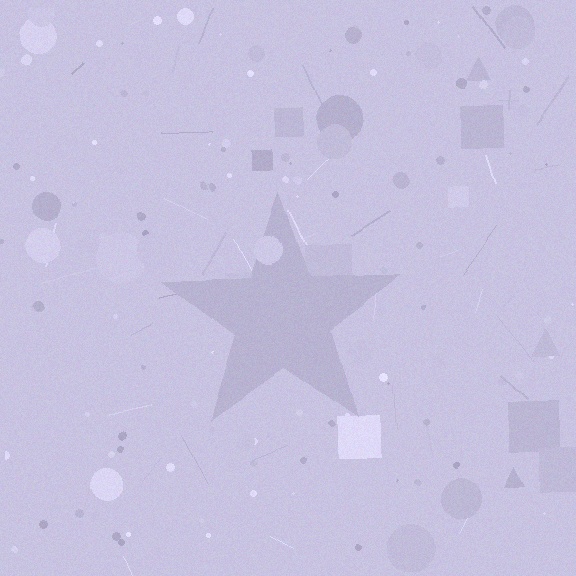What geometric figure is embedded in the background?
A star is embedded in the background.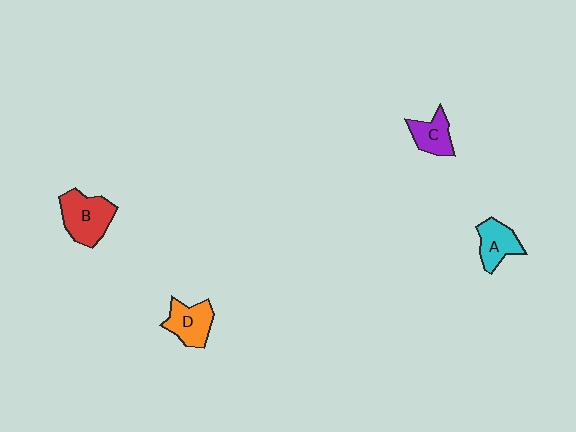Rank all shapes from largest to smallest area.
From largest to smallest: B (red), D (orange), A (cyan), C (purple).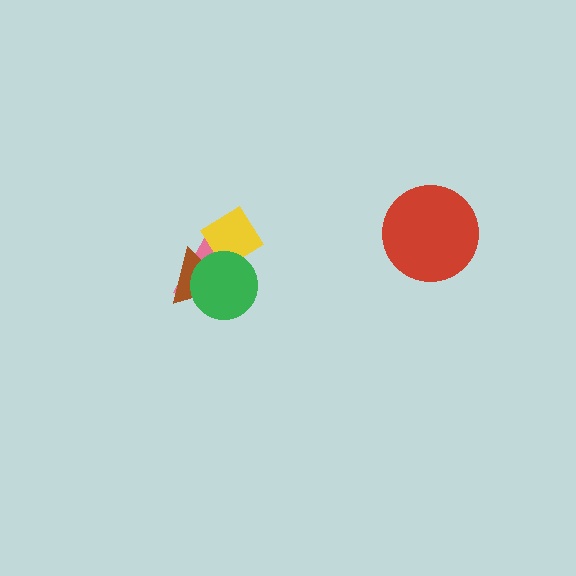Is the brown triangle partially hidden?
Yes, it is partially covered by another shape.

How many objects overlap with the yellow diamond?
3 objects overlap with the yellow diamond.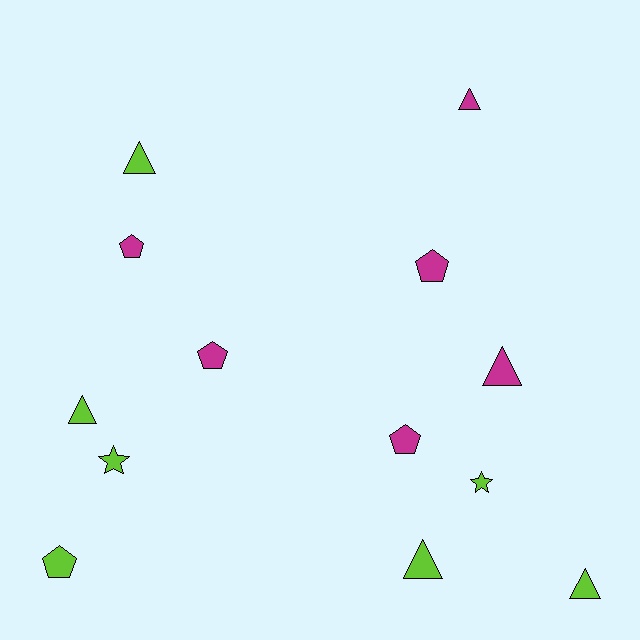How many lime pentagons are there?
There is 1 lime pentagon.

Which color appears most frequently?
Lime, with 7 objects.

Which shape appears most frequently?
Triangle, with 6 objects.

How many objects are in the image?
There are 13 objects.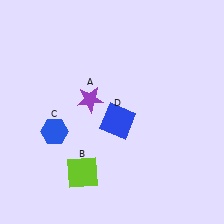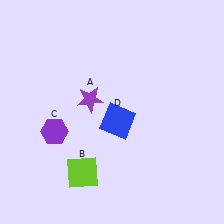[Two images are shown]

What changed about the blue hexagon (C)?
In Image 1, C is blue. In Image 2, it changed to purple.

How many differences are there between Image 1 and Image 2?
There is 1 difference between the two images.